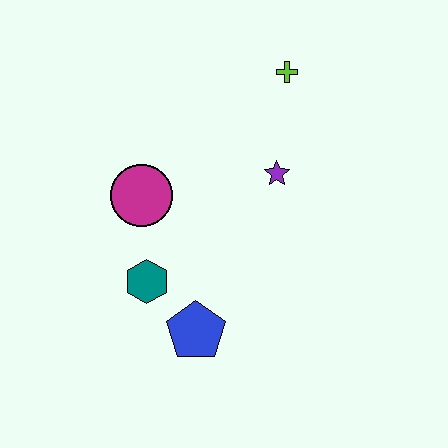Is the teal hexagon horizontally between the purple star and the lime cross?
No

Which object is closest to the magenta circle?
The teal hexagon is closest to the magenta circle.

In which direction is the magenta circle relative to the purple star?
The magenta circle is to the left of the purple star.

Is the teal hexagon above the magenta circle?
No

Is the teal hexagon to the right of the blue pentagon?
No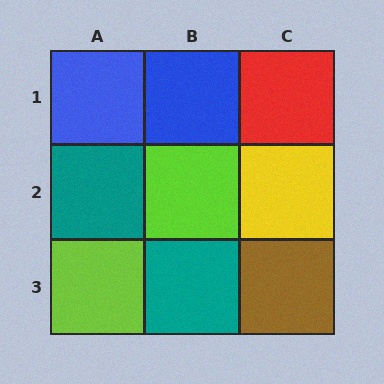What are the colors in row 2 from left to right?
Teal, lime, yellow.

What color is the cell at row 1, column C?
Red.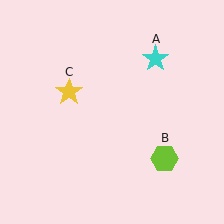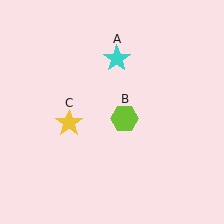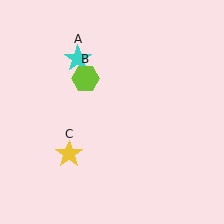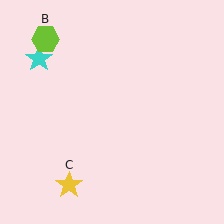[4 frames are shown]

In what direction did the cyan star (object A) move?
The cyan star (object A) moved left.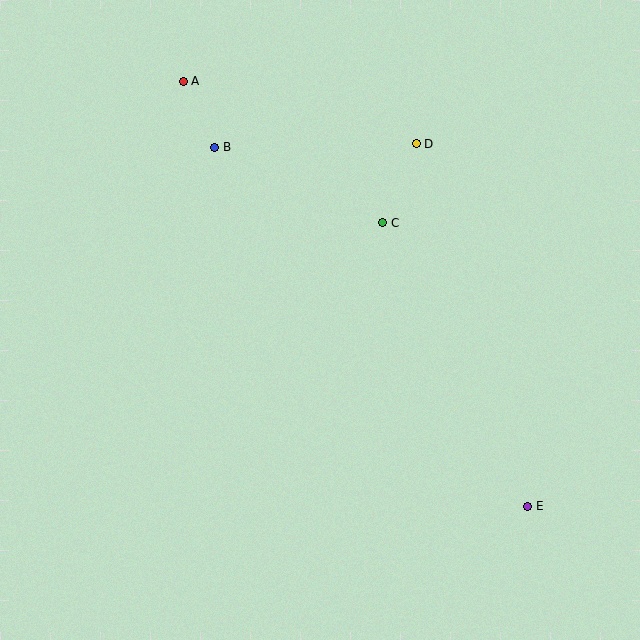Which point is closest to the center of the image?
Point C at (383, 223) is closest to the center.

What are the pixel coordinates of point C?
Point C is at (383, 223).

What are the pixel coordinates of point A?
Point A is at (183, 81).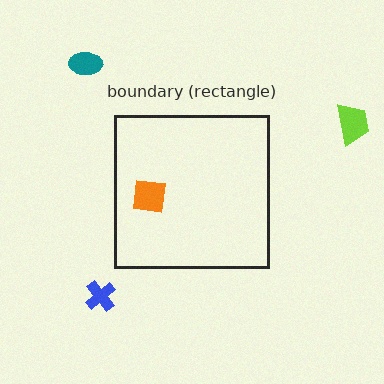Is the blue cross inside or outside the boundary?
Outside.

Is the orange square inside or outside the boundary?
Inside.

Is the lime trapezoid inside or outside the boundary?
Outside.